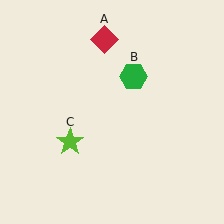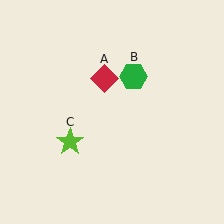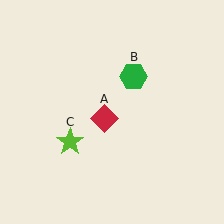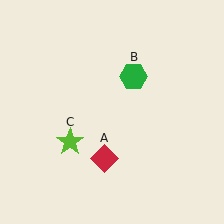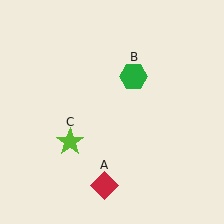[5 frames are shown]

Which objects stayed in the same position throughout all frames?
Green hexagon (object B) and lime star (object C) remained stationary.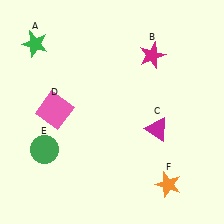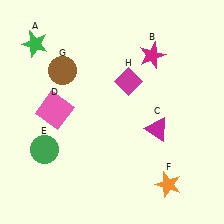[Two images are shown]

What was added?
A brown circle (G), a magenta diamond (H) were added in Image 2.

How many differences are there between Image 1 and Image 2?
There are 2 differences between the two images.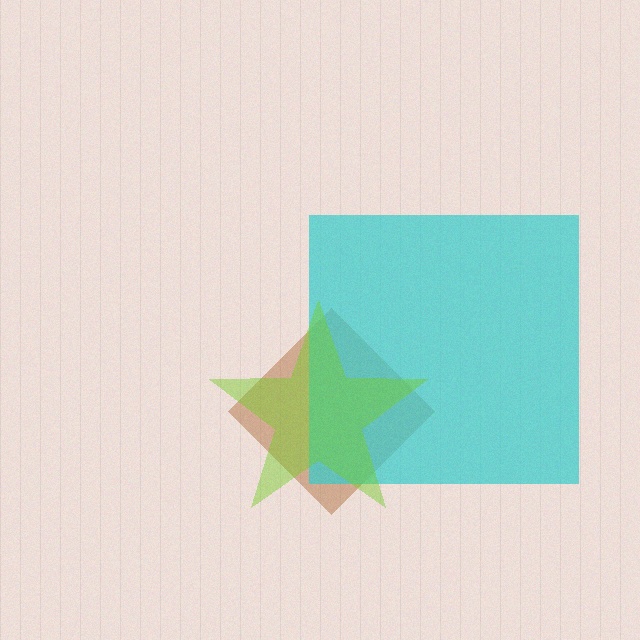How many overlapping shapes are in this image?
There are 3 overlapping shapes in the image.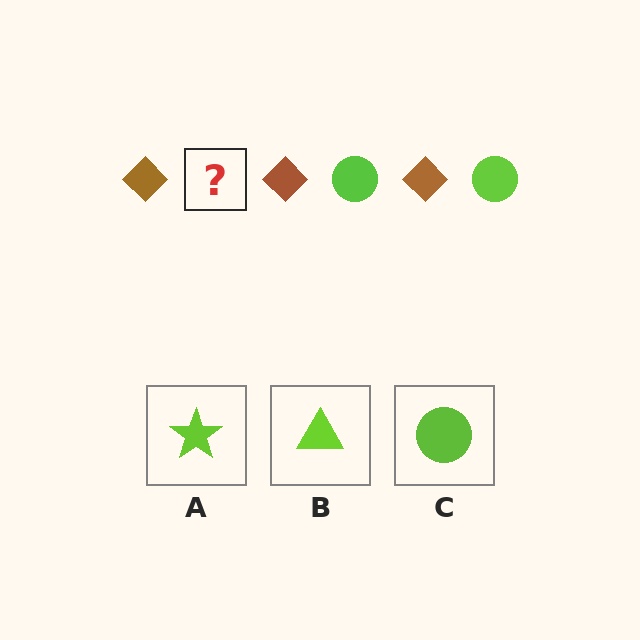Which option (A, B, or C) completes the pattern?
C.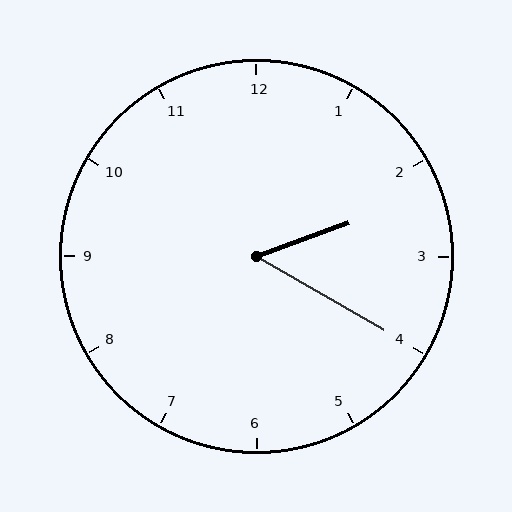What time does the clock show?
2:20.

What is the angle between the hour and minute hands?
Approximately 50 degrees.